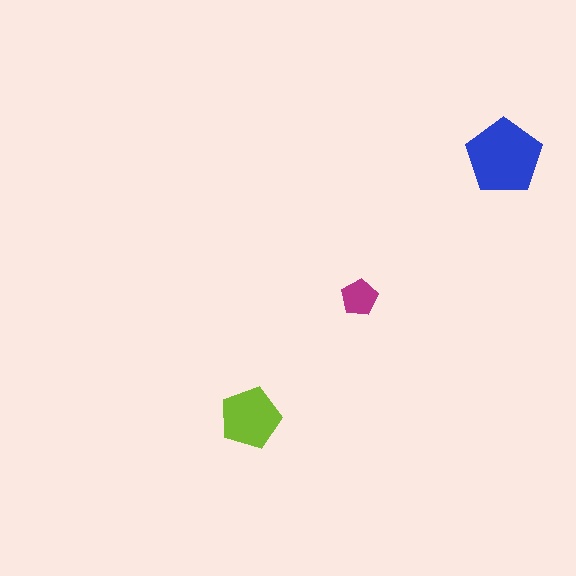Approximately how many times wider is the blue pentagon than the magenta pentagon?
About 2 times wider.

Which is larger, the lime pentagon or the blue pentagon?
The blue one.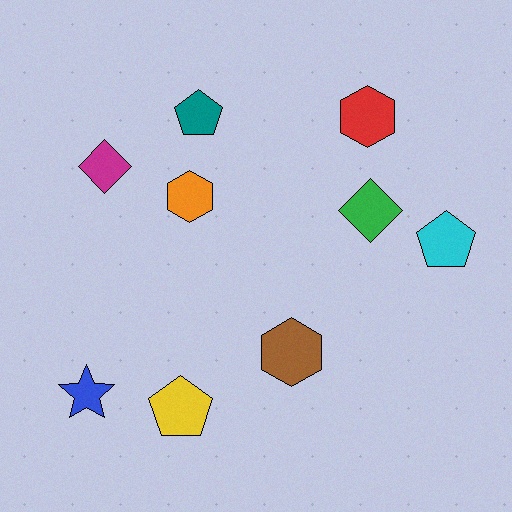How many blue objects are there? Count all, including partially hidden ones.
There is 1 blue object.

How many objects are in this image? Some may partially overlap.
There are 9 objects.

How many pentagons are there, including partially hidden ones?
There are 3 pentagons.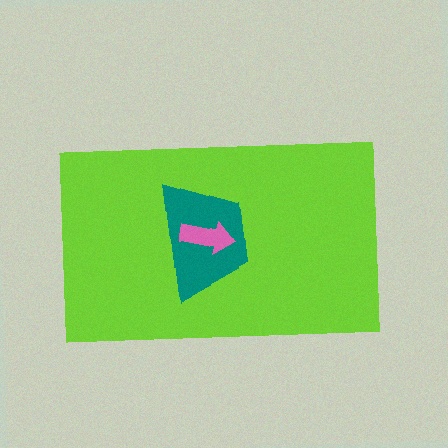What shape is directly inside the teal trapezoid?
The pink arrow.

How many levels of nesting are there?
3.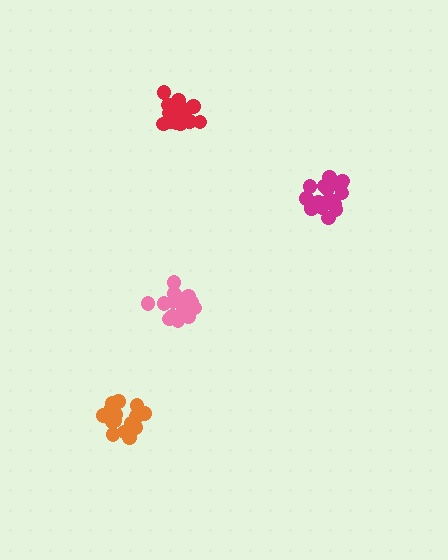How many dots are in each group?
Group 1: 17 dots, Group 2: 16 dots, Group 3: 18 dots, Group 4: 15 dots (66 total).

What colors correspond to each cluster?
The clusters are colored: magenta, orange, pink, red.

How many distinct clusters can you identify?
There are 4 distinct clusters.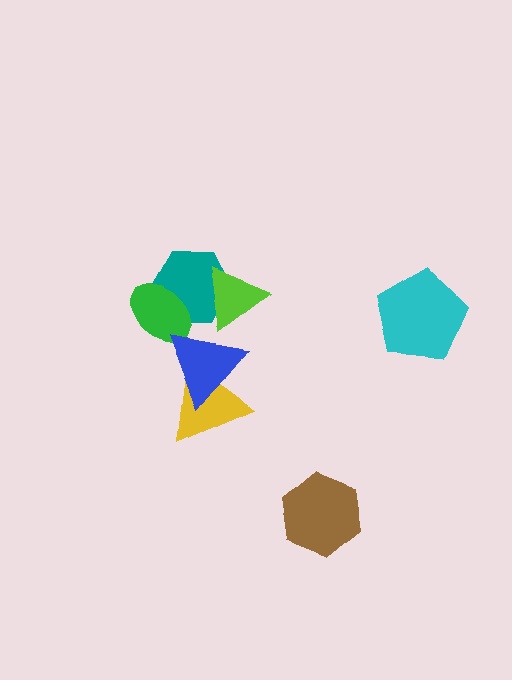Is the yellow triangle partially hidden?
Yes, it is partially covered by another shape.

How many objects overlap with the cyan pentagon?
0 objects overlap with the cyan pentagon.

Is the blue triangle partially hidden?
No, no other shape covers it.